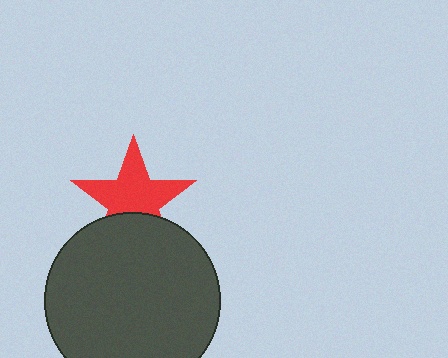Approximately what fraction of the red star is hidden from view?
Roughly 32% of the red star is hidden behind the dark gray circle.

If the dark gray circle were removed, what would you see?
You would see the complete red star.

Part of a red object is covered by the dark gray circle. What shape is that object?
It is a star.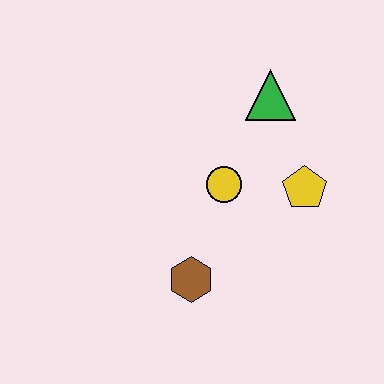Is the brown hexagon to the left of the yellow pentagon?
Yes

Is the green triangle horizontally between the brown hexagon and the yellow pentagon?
Yes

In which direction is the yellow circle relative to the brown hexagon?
The yellow circle is above the brown hexagon.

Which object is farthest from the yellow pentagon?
The brown hexagon is farthest from the yellow pentagon.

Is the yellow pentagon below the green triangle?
Yes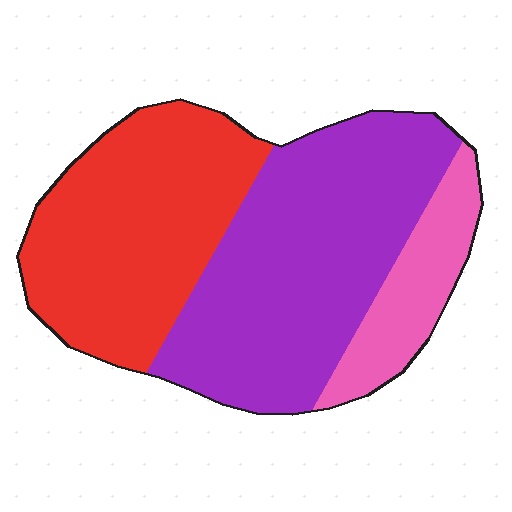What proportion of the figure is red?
Red covers about 40% of the figure.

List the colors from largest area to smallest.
From largest to smallest: purple, red, pink.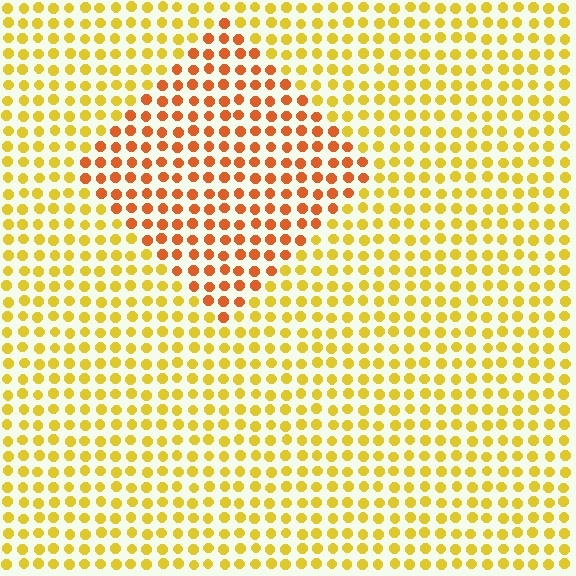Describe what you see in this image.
The image is filled with small yellow elements in a uniform arrangement. A diamond-shaped region is visible where the elements are tinted to a slightly different hue, forming a subtle color boundary.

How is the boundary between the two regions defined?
The boundary is defined purely by a slight shift in hue (about 35 degrees). Spacing, size, and orientation are identical on both sides.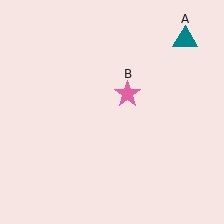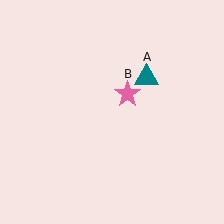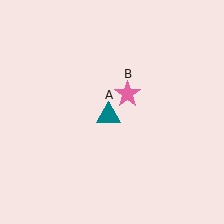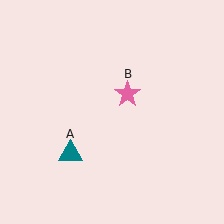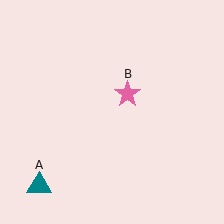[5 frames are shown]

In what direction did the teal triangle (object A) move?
The teal triangle (object A) moved down and to the left.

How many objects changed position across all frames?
1 object changed position: teal triangle (object A).